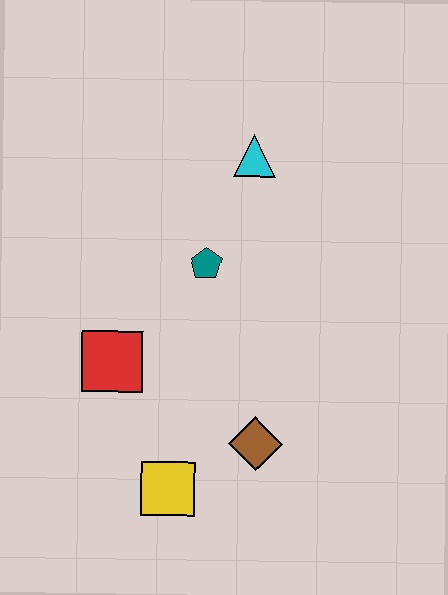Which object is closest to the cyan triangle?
The teal pentagon is closest to the cyan triangle.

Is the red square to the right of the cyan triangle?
No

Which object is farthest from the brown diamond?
The cyan triangle is farthest from the brown diamond.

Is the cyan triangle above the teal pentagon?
Yes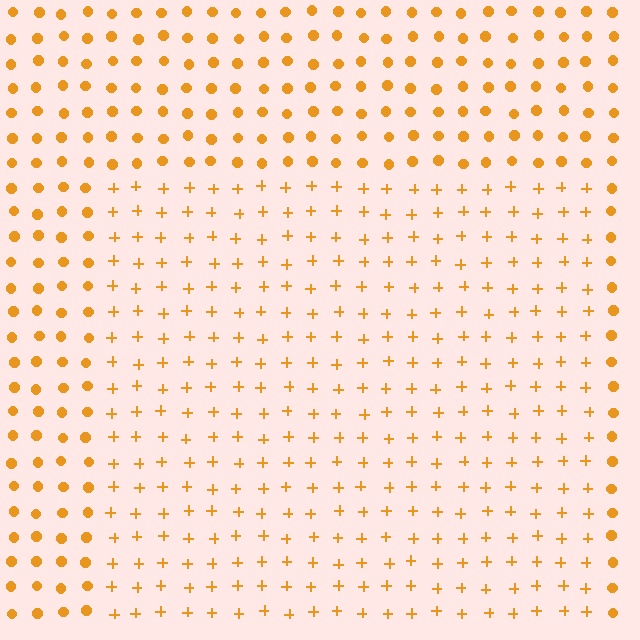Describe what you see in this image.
The image is filled with small orange elements arranged in a uniform grid. A rectangle-shaped region contains plus signs, while the surrounding area contains circles. The boundary is defined purely by the change in element shape.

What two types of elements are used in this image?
The image uses plus signs inside the rectangle region and circles outside it.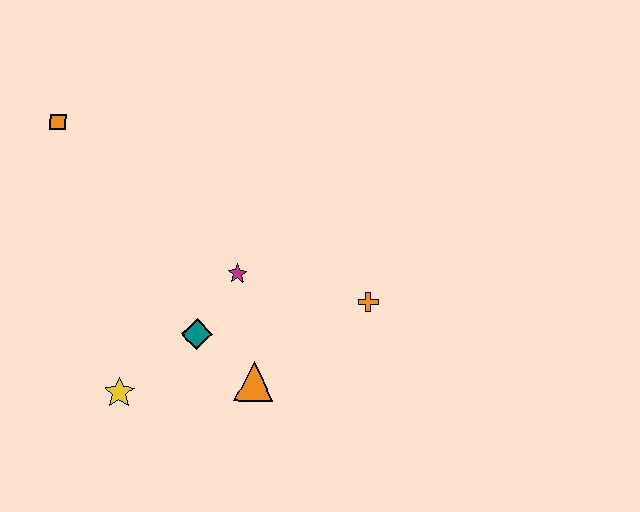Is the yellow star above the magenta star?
No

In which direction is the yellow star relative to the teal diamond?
The yellow star is to the left of the teal diamond.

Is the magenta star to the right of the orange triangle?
No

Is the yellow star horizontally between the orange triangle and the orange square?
Yes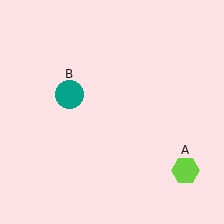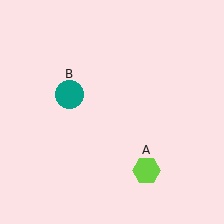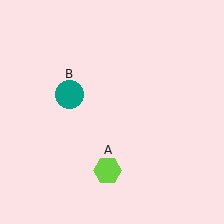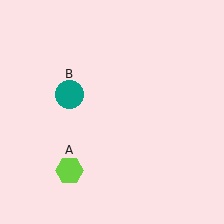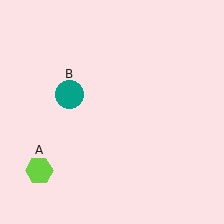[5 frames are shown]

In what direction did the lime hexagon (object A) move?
The lime hexagon (object A) moved left.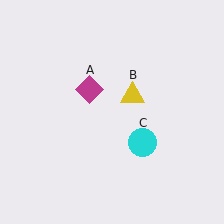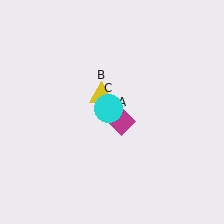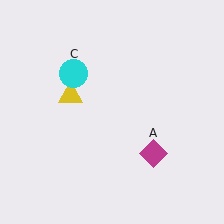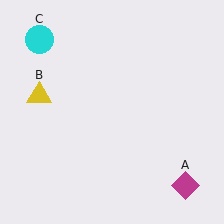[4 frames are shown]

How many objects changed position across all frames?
3 objects changed position: magenta diamond (object A), yellow triangle (object B), cyan circle (object C).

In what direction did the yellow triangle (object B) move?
The yellow triangle (object B) moved left.